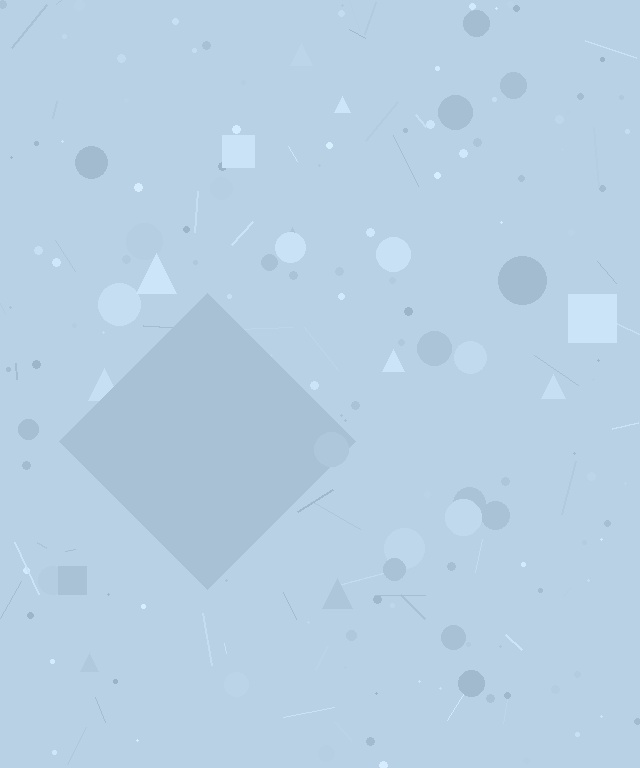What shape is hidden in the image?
A diamond is hidden in the image.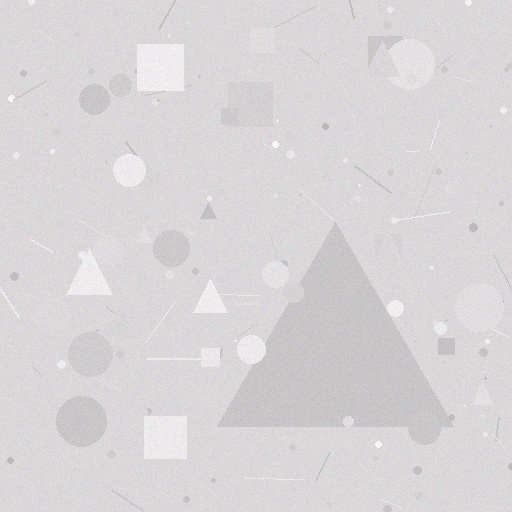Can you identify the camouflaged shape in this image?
The camouflaged shape is a triangle.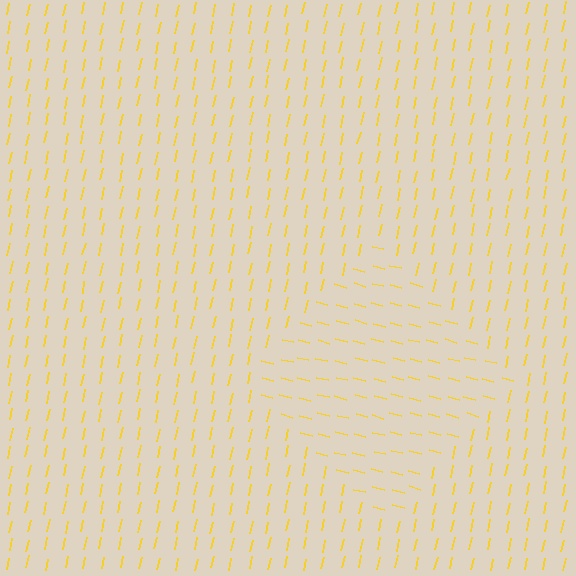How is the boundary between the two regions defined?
The boundary is defined purely by a change in line orientation (approximately 88 degrees difference). All lines are the same color and thickness.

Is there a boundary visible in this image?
Yes, there is a texture boundary formed by a change in line orientation.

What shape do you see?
I see a diamond.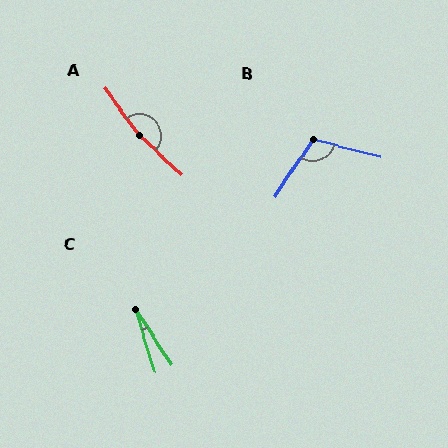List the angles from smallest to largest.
C (16°), B (109°), A (169°).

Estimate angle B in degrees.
Approximately 109 degrees.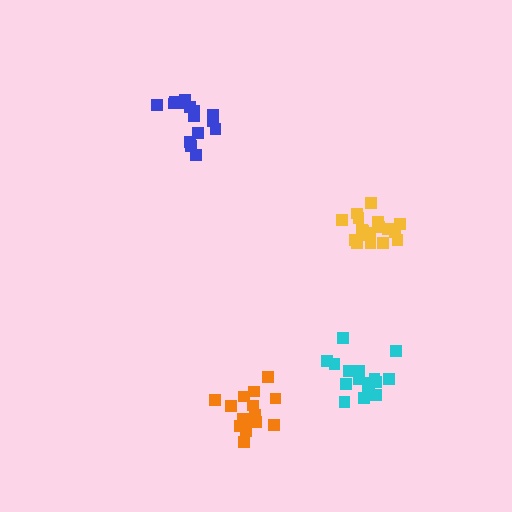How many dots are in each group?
Group 1: 19 dots, Group 2: 15 dots, Group 3: 16 dots, Group 4: 16 dots (66 total).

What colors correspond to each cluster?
The clusters are colored: yellow, blue, orange, cyan.